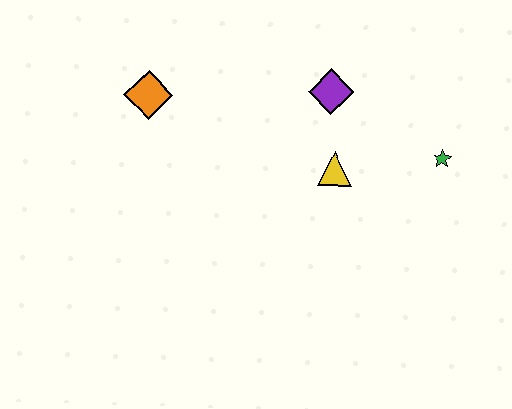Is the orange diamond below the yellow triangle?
No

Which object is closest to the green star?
The yellow triangle is closest to the green star.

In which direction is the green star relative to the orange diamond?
The green star is to the right of the orange diamond.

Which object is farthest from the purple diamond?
The orange diamond is farthest from the purple diamond.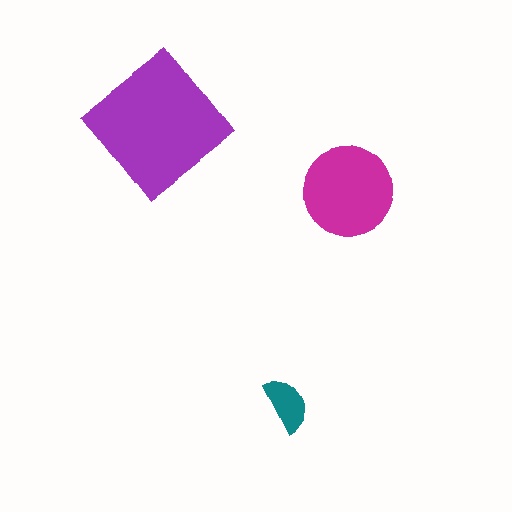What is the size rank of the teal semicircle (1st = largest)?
3rd.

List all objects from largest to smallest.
The purple diamond, the magenta circle, the teal semicircle.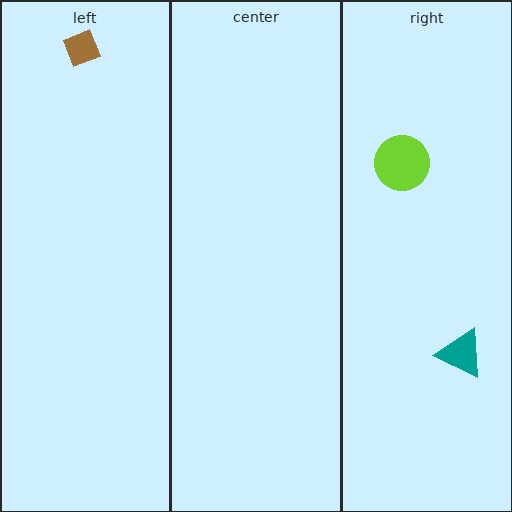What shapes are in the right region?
The lime circle, the teal triangle.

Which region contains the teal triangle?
The right region.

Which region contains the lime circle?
The right region.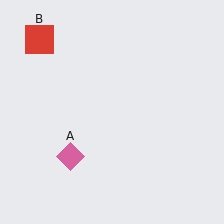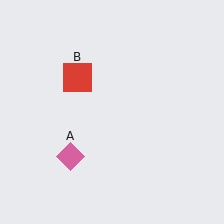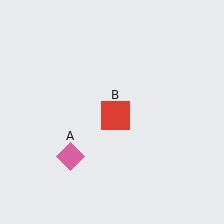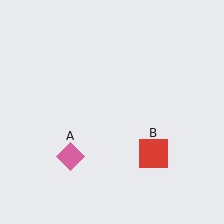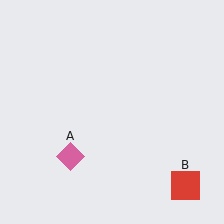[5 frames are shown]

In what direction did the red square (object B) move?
The red square (object B) moved down and to the right.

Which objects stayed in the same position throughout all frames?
Pink diamond (object A) remained stationary.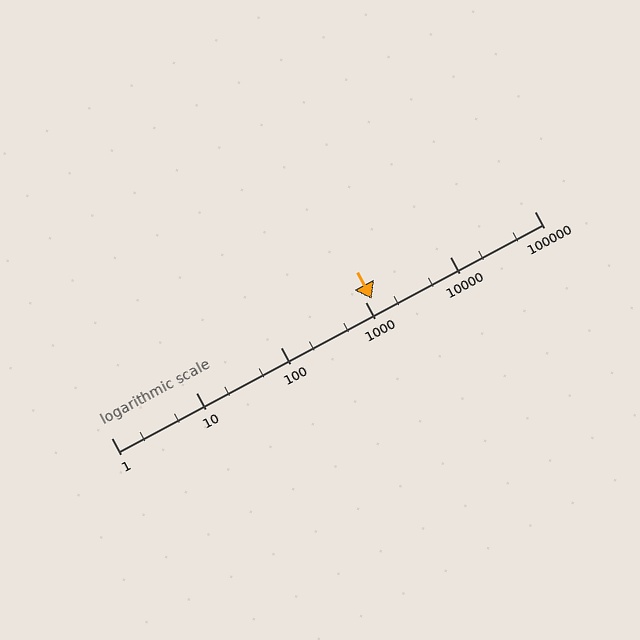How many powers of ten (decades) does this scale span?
The scale spans 5 decades, from 1 to 100000.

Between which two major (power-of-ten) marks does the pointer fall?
The pointer is between 1000 and 10000.